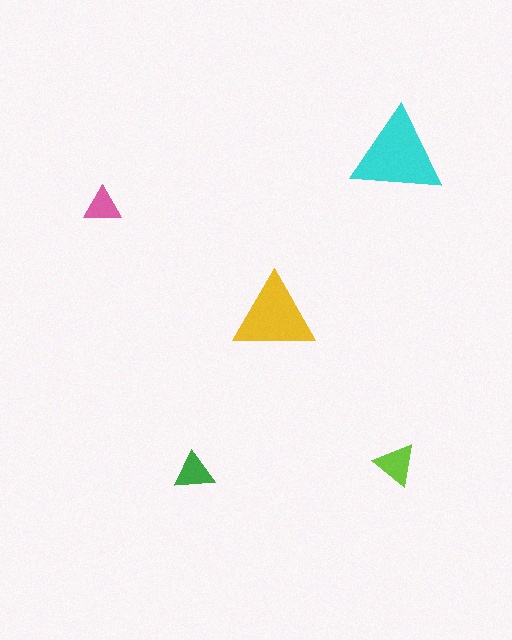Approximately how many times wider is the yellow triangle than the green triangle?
About 2 times wider.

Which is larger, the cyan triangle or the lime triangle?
The cyan one.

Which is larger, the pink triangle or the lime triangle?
The lime one.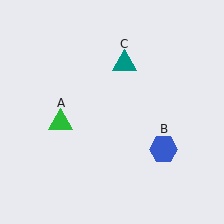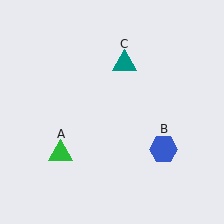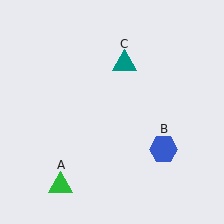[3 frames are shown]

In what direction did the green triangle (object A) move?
The green triangle (object A) moved down.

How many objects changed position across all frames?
1 object changed position: green triangle (object A).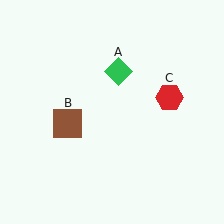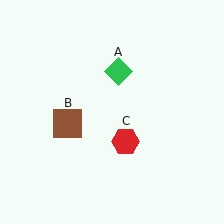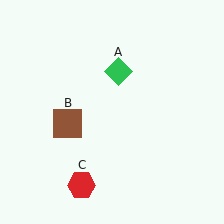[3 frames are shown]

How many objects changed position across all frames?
1 object changed position: red hexagon (object C).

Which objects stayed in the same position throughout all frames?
Green diamond (object A) and brown square (object B) remained stationary.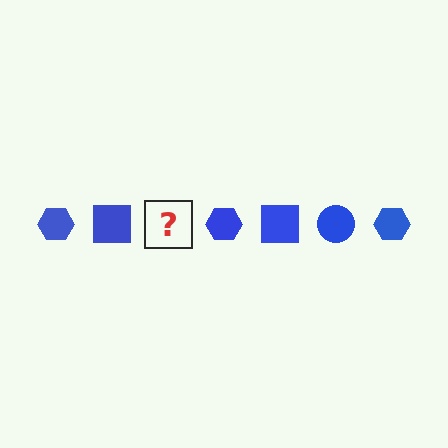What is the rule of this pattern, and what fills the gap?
The rule is that the pattern cycles through hexagon, square, circle shapes in blue. The gap should be filled with a blue circle.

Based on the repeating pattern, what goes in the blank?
The blank should be a blue circle.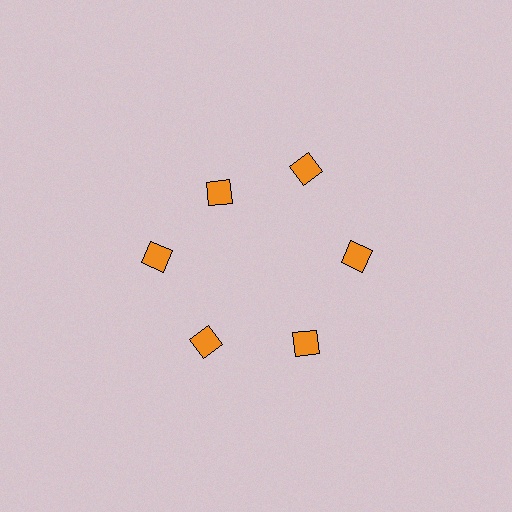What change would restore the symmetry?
The symmetry would be restored by moving it outward, back onto the ring so that all 6 squares sit at equal angles and equal distance from the center.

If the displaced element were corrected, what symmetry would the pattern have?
It would have 6-fold rotational symmetry — the pattern would map onto itself every 60 degrees.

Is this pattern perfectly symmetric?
No. The 6 orange squares are arranged in a ring, but one element near the 11 o'clock position is pulled inward toward the center, breaking the 6-fold rotational symmetry.